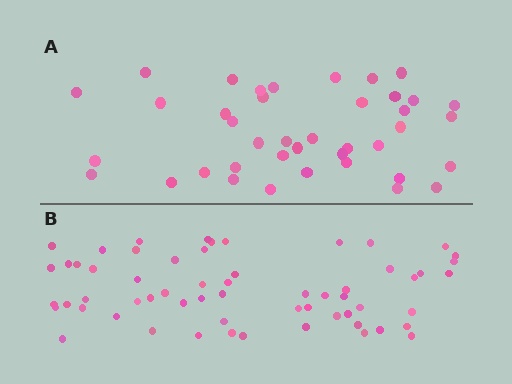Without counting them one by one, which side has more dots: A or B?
Region B (the bottom region) has more dots.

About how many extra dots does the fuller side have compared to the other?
Region B has approximately 20 more dots than region A.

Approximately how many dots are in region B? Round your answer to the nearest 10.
About 60 dots.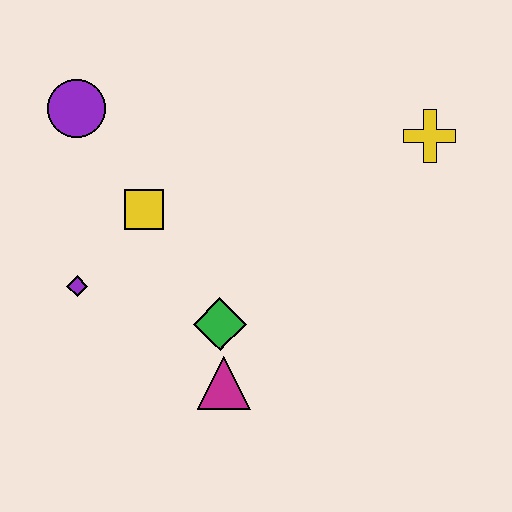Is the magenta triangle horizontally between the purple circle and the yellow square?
No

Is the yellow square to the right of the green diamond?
No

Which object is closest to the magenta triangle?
The green diamond is closest to the magenta triangle.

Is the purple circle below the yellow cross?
No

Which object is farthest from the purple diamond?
The yellow cross is farthest from the purple diamond.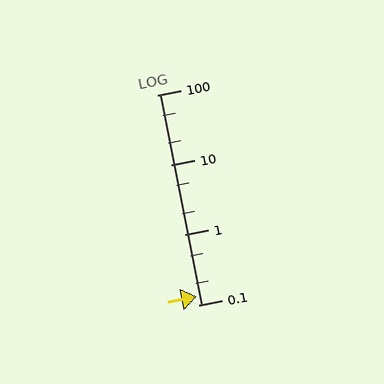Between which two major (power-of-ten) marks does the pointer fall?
The pointer is between 0.1 and 1.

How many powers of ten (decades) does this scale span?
The scale spans 3 decades, from 0.1 to 100.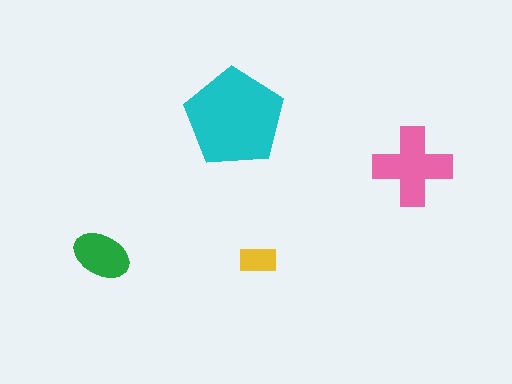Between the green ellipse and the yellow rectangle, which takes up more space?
The green ellipse.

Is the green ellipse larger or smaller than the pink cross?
Smaller.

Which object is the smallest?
The yellow rectangle.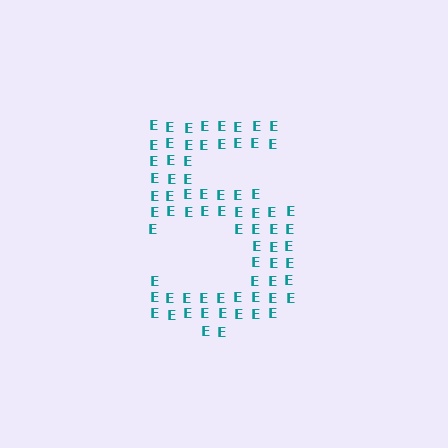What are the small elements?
The small elements are letter E's.